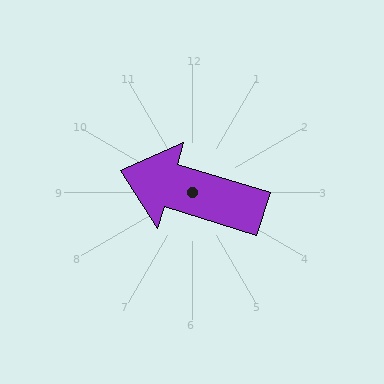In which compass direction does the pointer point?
West.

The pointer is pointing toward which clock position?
Roughly 10 o'clock.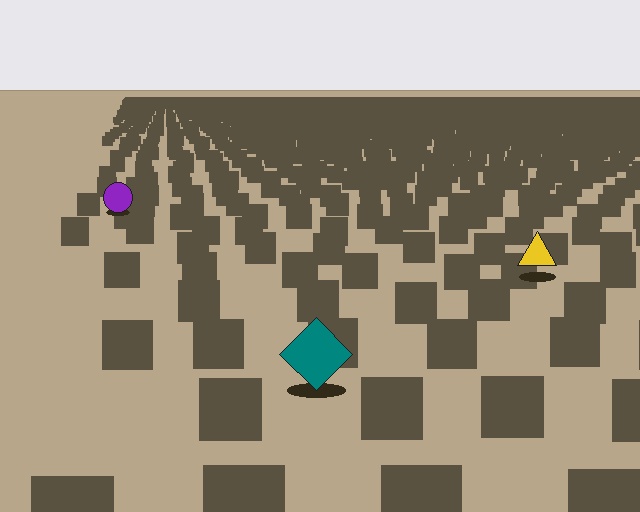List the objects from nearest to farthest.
From nearest to farthest: the teal diamond, the yellow triangle, the purple circle.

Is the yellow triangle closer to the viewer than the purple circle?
Yes. The yellow triangle is closer — you can tell from the texture gradient: the ground texture is coarser near it.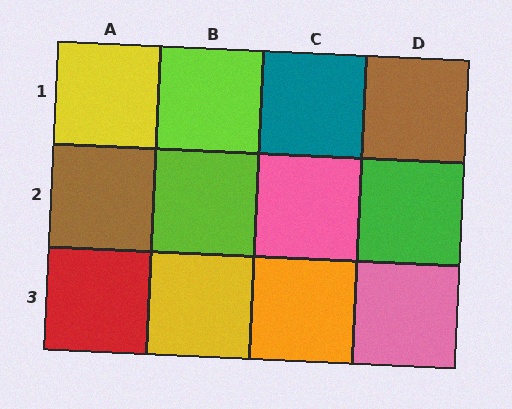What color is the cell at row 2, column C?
Pink.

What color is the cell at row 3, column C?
Orange.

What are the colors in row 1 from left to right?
Yellow, lime, teal, brown.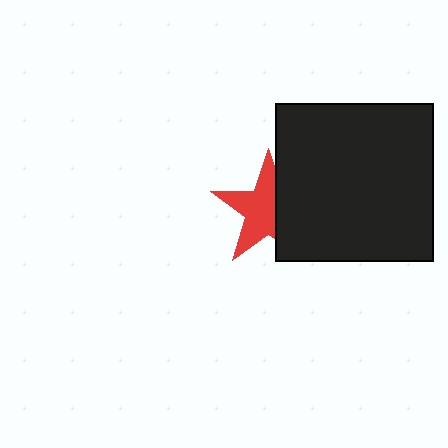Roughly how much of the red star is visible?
About half of it is visible (roughly 62%).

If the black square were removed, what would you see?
You would see the complete red star.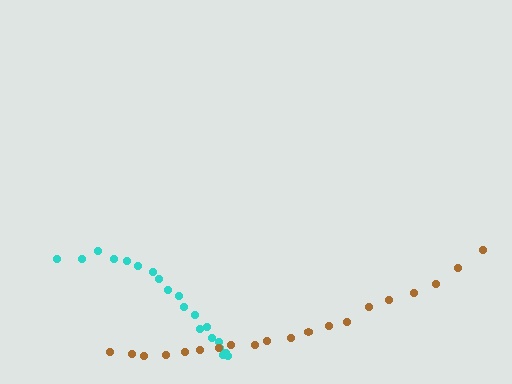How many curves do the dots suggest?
There are 2 distinct paths.